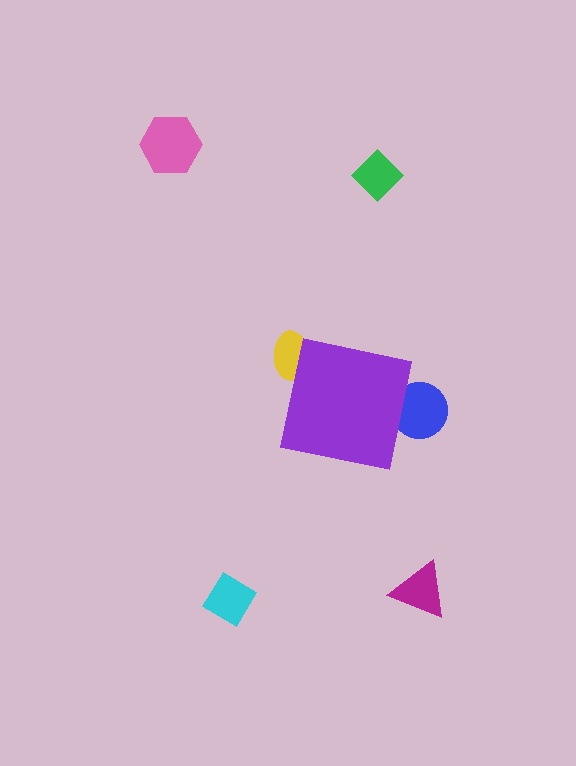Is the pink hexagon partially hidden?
No, the pink hexagon is fully visible.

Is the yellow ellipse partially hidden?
Yes, the yellow ellipse is partially hidden behind the purple square.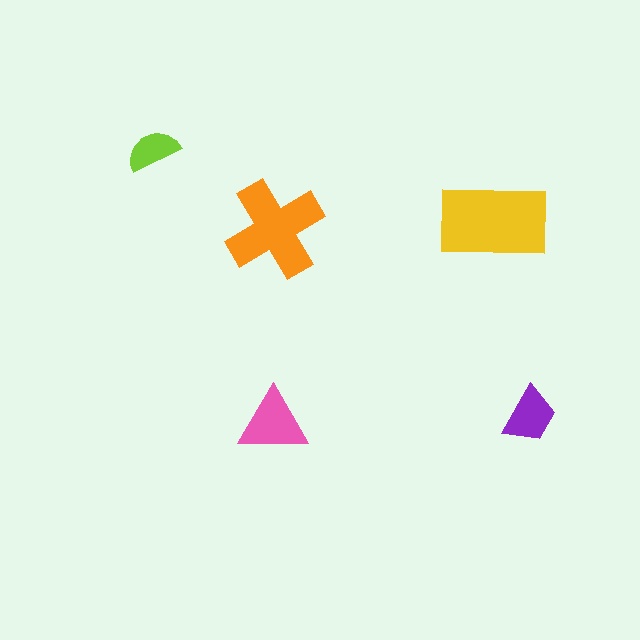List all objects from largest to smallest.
The yellow rectangle, the orange cross, the pink triangle, the purple trapezoid, the lime semicircle.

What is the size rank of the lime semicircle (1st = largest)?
5th.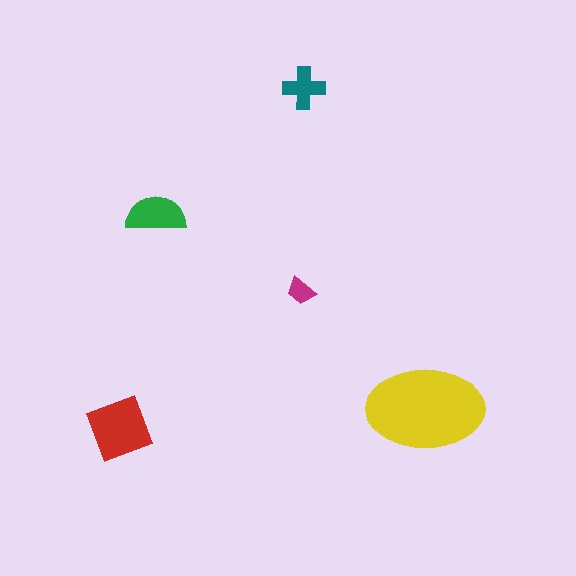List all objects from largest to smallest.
The yellow ellipse, the red diamond, the green semicircle, the teal cross, the magenta trapezoid.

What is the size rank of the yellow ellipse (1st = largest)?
1st.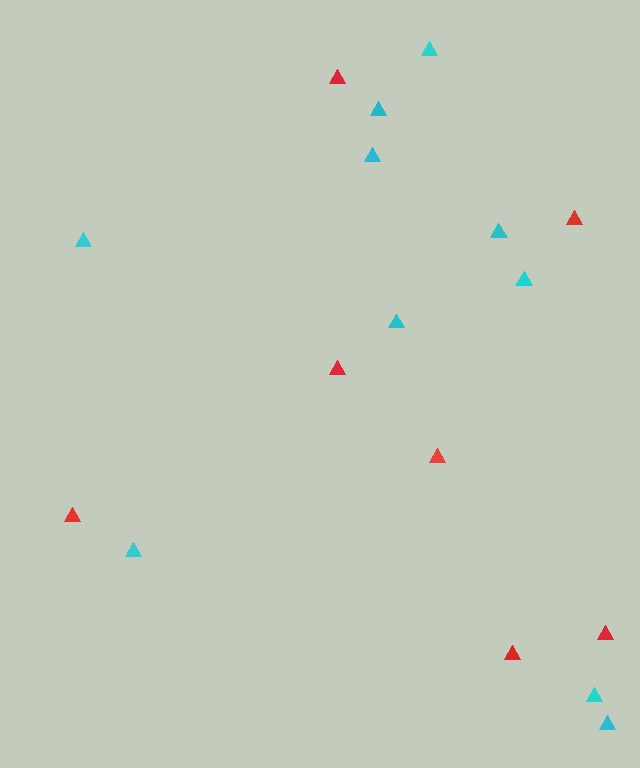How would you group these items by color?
There are 2 groups: one group of cyan triangles (10) and one group of red triangles (7).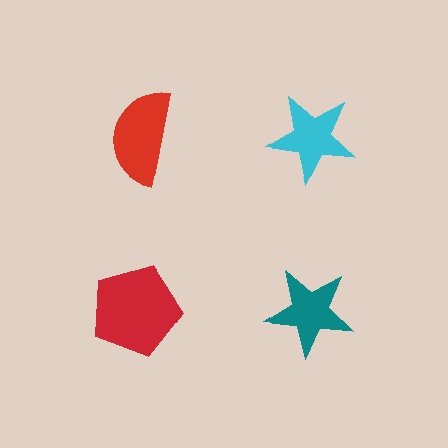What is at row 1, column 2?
A cyan star.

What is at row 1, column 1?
A red semicircle.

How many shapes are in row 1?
2 shapes.